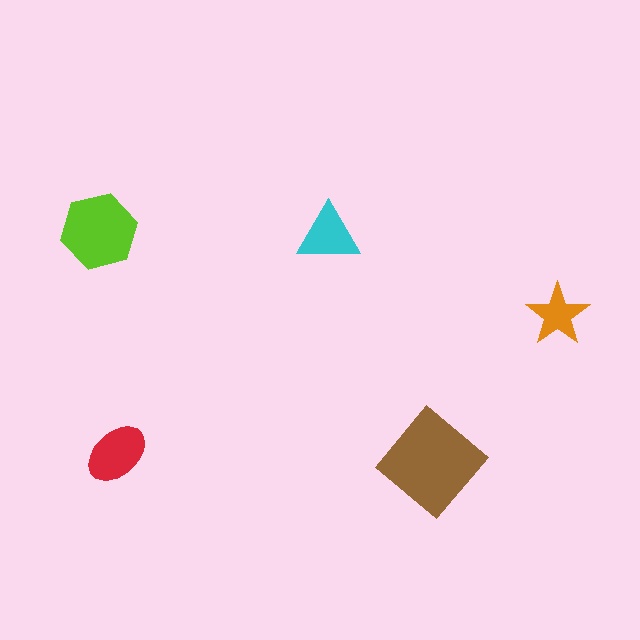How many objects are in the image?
There are 5 objects in the image.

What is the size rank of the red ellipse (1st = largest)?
3rd.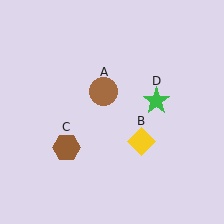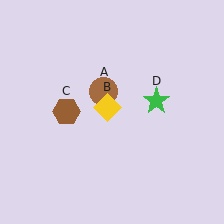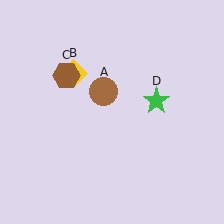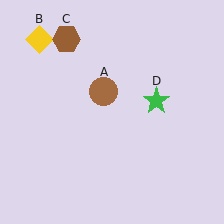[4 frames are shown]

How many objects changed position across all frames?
2 objects changed position: yellow diamond (object B), brown hexagon (object C).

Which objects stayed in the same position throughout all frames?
Brown circle (object A) and green star (object D) remained stationary.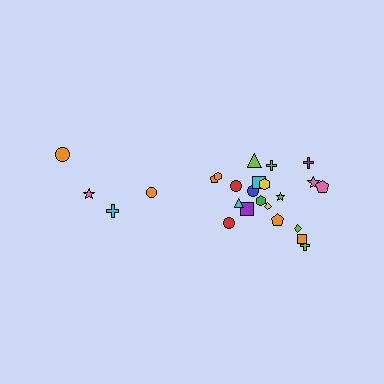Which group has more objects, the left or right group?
The right group.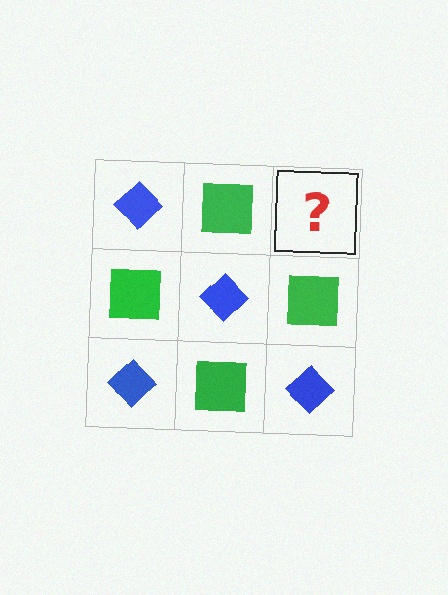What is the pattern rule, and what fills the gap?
The rule is that it alternates blue diamond and green square in a checkerboard pattern. The gap should be filled with a blue diamond.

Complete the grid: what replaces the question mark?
The question mark should be replaced with a blue diamond.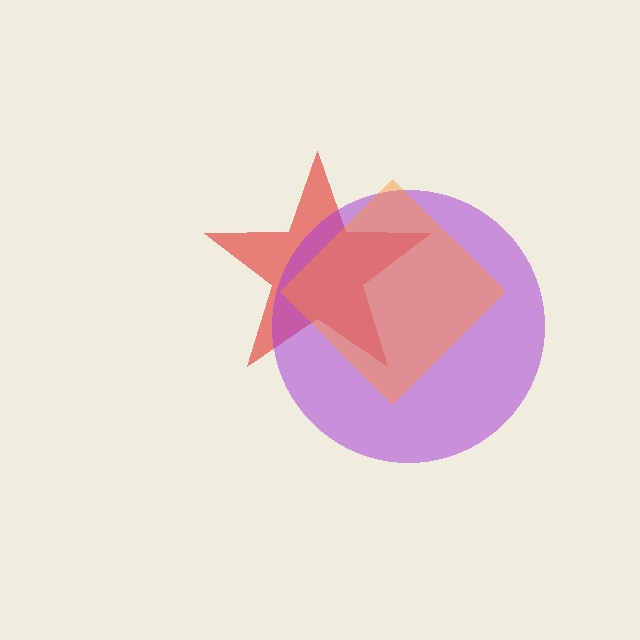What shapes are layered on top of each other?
The layered shapes are: a red star, a purple circle, an orange diamond.